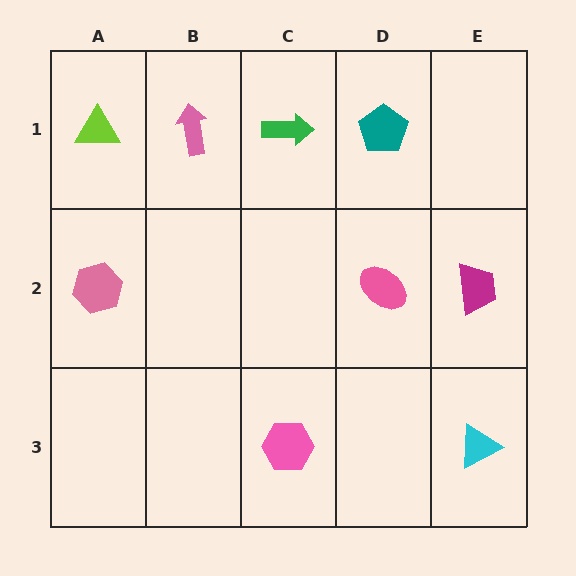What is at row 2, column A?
A pink hexagon.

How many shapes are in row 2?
3 shapes.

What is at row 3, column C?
A pink hexagon.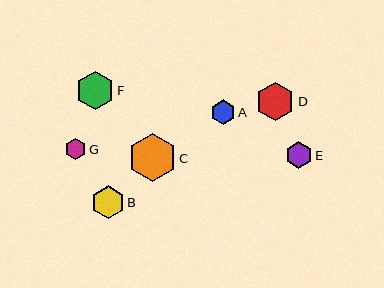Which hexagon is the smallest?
Hexagon G is the smallest with a size of approximately 22 pixels.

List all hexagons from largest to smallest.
From largest to smallest: C, D, F, B, E, A, G.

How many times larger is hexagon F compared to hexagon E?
Hexagon F is approximately 1.4 times the size of hexagon E.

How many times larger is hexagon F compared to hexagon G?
Hexagon F is approximately 1.8 times the size of hexagon G.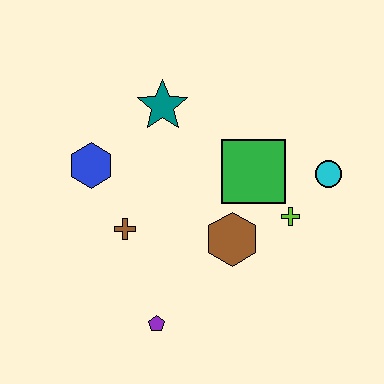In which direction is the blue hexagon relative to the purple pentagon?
The blue hexagon is above the purple pentagon.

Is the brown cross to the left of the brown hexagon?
Yes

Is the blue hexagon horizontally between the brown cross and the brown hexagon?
No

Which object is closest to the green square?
The lime cross is closest to the green square.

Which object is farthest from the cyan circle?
The blue hexagon is farthest from the cyan circle.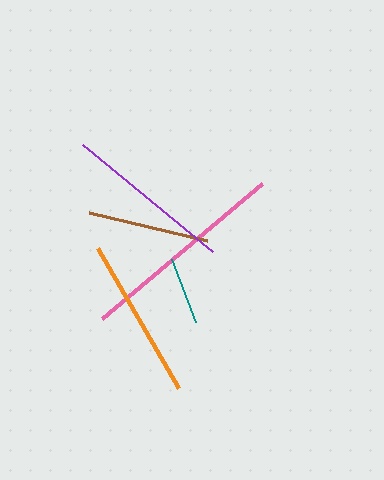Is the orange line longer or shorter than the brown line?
The orange line is longer than the brown line.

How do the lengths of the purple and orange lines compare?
The purple and orange lines are approximately the same length.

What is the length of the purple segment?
The purple segment is approximately 168 pixels long.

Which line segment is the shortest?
The teal line is the shortest at approximately 67 pixels.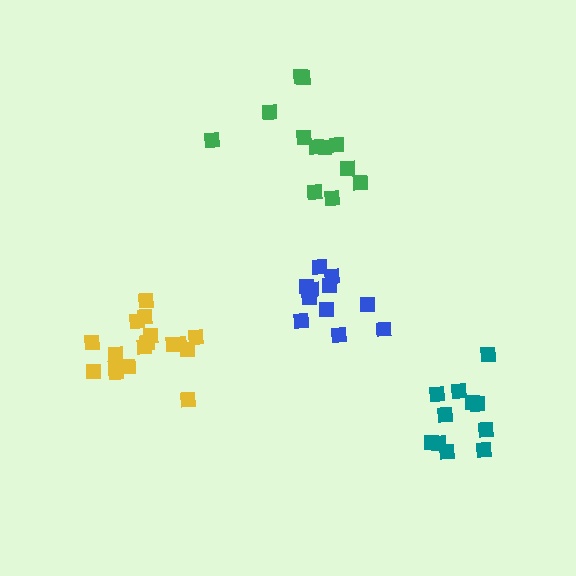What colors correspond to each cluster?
The clusters are colored: green, yellow, teal, blue.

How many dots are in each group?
Group 1: 12 dots, Group 2: 17 dots, Group 3: 11 dots, Group 4: 11 dots (51 total).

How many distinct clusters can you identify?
There are 4 distinct clusters.